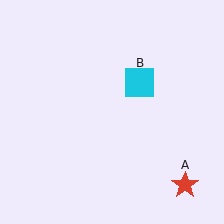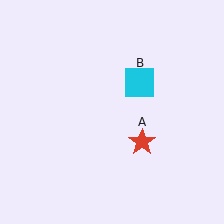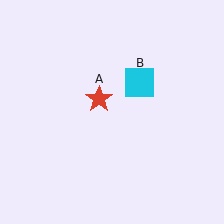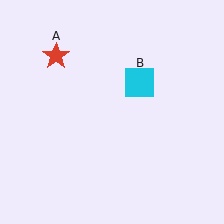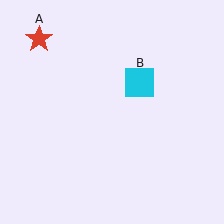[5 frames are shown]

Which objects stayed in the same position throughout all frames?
Cyan square (object B) remained stationary.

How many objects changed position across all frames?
1 object changed position: red star (object A).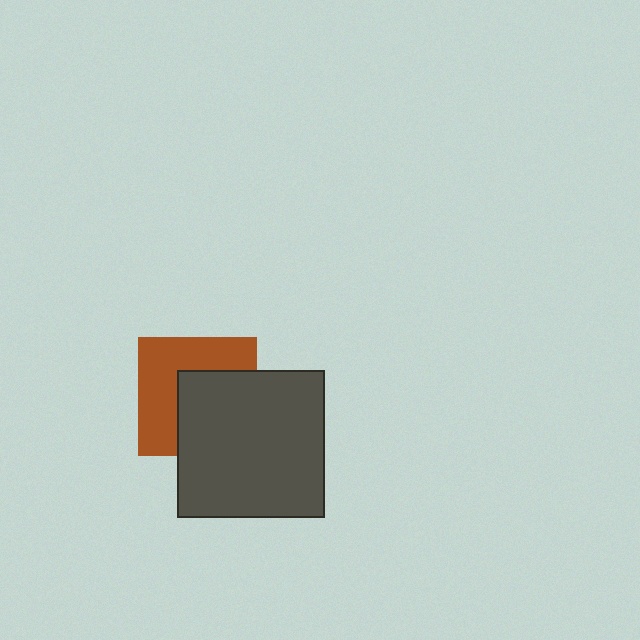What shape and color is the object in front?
The object in front is a dark gray square.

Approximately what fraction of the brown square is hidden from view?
Roughly 49% of the brown square is hidden behind the dark gray square.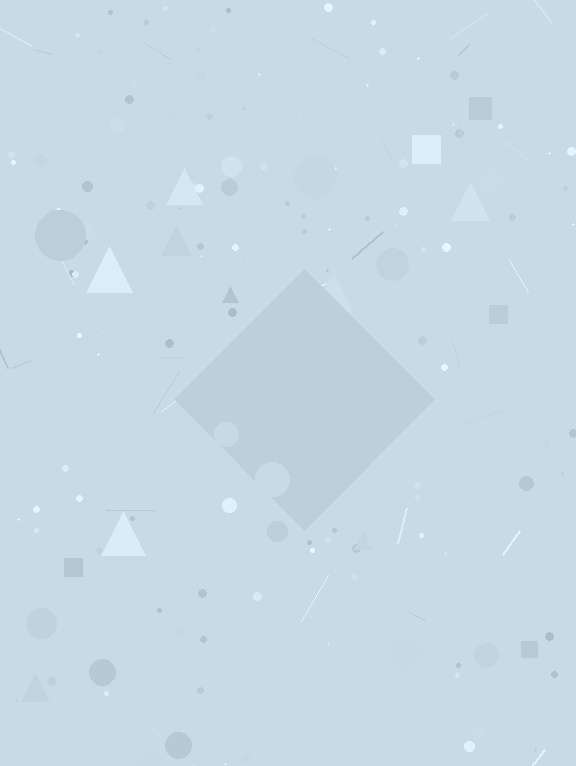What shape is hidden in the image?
A diamond is hidden in the image.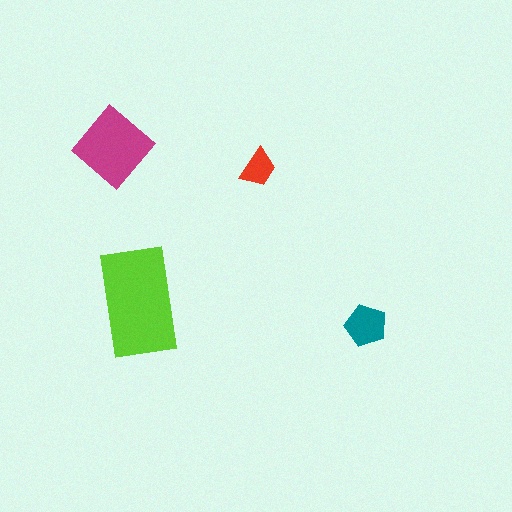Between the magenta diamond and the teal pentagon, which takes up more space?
The magenta diamond.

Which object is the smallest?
The red trapezoid.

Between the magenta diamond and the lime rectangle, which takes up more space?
The lime rectangle.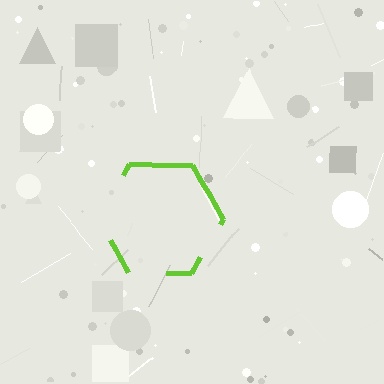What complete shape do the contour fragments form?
The contour fragments form a hexagon.